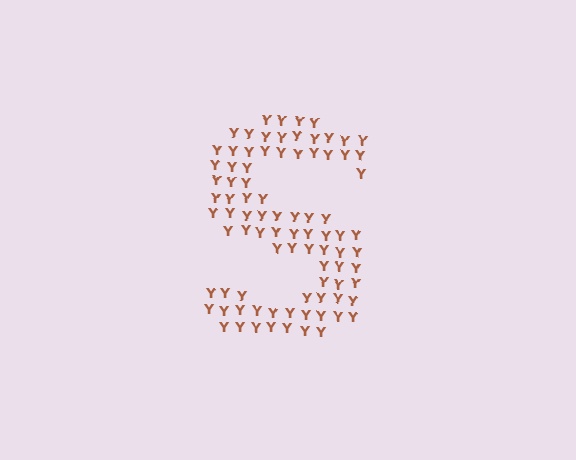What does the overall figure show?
The overall figure shows the letter S.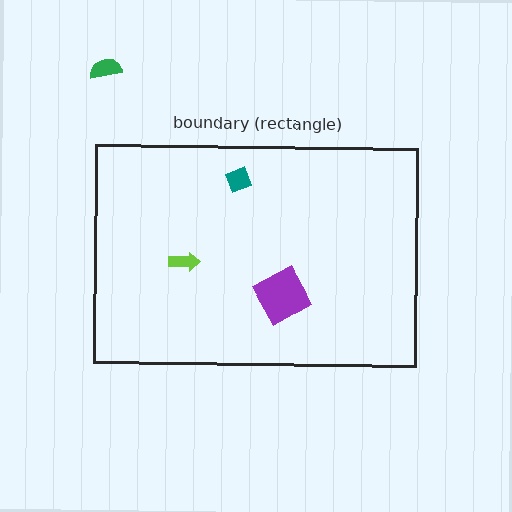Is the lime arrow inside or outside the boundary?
Inside.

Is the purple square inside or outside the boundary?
Inside.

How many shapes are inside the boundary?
3 inside, 1 outside.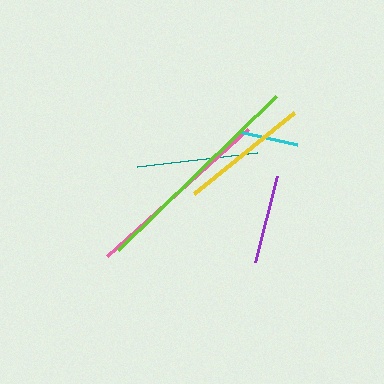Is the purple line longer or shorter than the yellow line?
The yellow line is longer than the purple line.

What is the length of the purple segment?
The purple segment is approximately 88 pixels long.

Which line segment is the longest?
The lime line is the longest at approximately 220 pixels.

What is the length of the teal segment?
The teal segment is approximately 121 pixels long.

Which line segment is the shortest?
The cyan line is the shortest at approximately 60 pixels.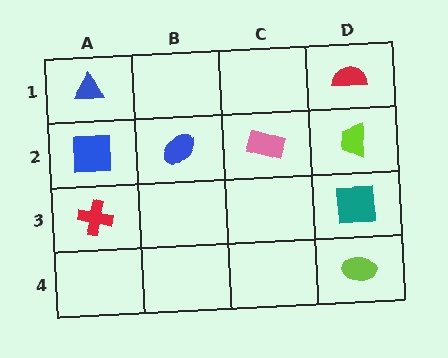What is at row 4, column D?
A lime ellipse.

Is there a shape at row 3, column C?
No, that cell is empty.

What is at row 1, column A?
A blue triangle.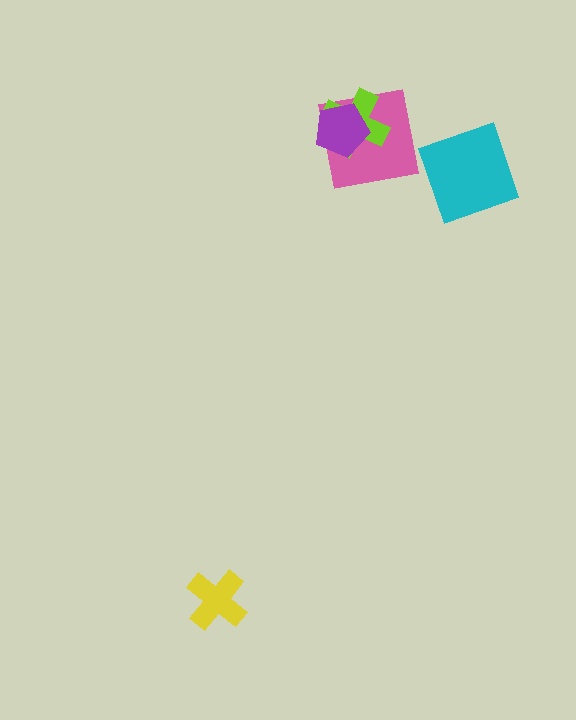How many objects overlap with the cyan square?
0 objects overlap with the cyan square.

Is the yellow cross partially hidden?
No, no other shape covers it.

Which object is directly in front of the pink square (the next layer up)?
The lime cross is directly in front of the pink square.